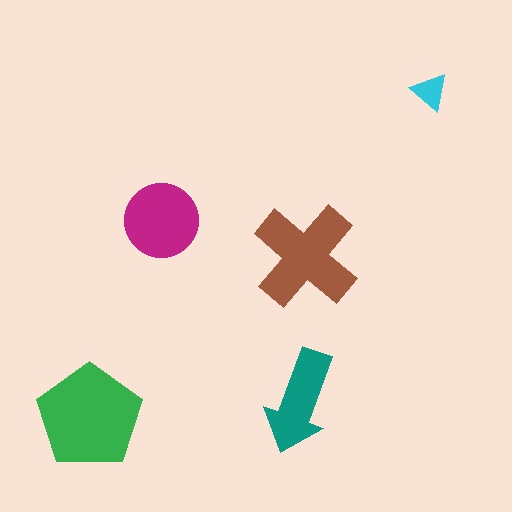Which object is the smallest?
The cyan triangle.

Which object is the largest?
The green pentagon.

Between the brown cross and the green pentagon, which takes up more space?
The green pentagon.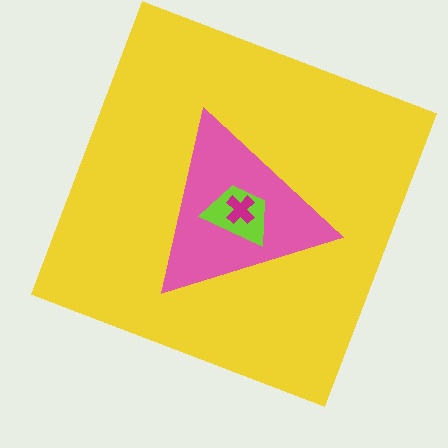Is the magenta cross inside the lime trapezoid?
Yes.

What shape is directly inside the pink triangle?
The lime trapezoid.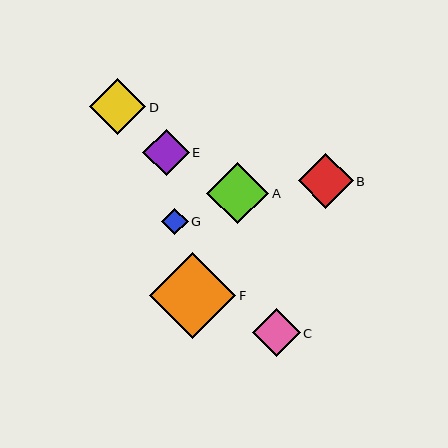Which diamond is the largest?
Diamond F is the largest with a size of approximately 87 pixels.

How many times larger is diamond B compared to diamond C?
Diamond B is approximately 1.1 times the size of diamond C.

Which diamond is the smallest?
Diamond G is the smallest with a size of approximately 27 pixels.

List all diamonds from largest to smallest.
From largest to smallest: F, A, D, B, C, E, G.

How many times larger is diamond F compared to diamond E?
Diamond F is approximately 1.9 times the size of diamond E.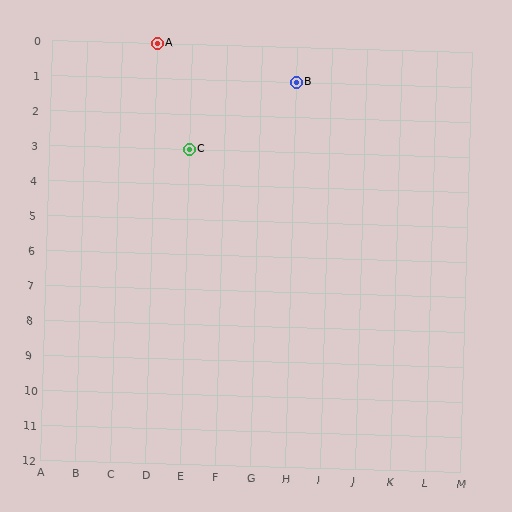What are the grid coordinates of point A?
Point A is at grid coordinates (D, 0).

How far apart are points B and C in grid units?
Points B and C are 3 columns and 2 rows apart (about 3.6 grid units diagonally).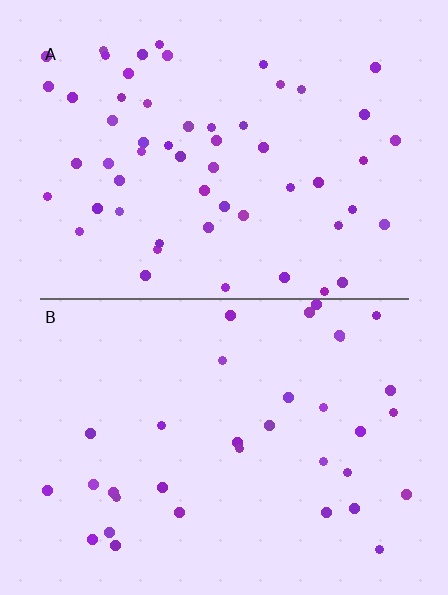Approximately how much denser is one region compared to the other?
Approximately 1.6× — region A over region B.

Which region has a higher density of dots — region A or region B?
A (the top).